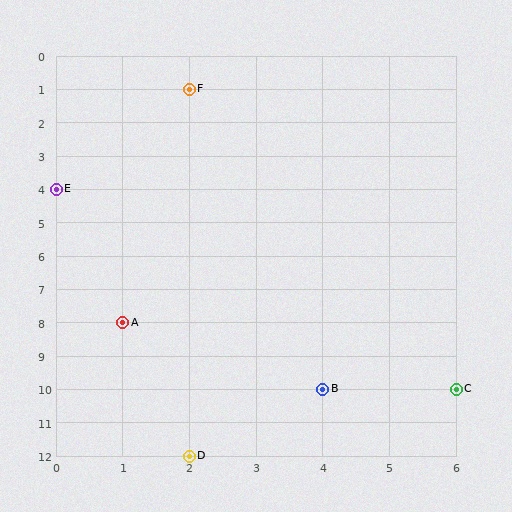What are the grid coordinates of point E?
Point E is at grid coordinates (0, 4).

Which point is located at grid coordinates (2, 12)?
Point D is at (2, 12).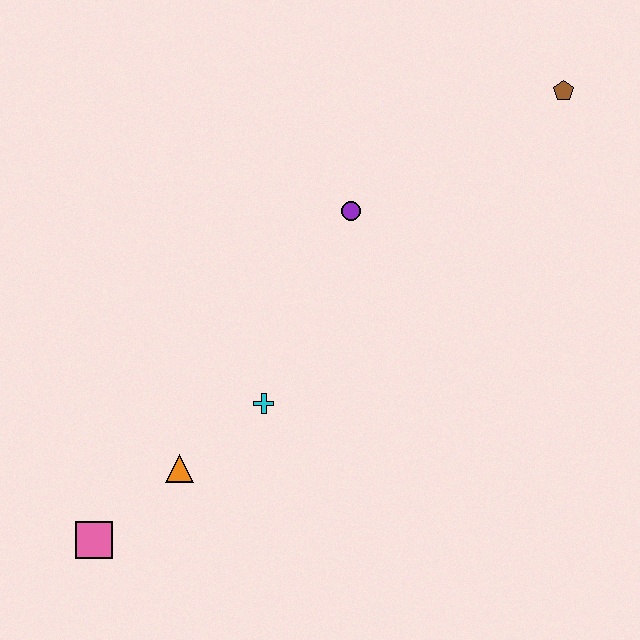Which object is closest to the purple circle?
The cyan cross is closest to the purple circle.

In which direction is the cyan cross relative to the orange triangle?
The cyan cross is to the right of the orange triangle.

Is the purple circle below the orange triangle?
No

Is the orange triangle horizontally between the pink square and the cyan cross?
Yes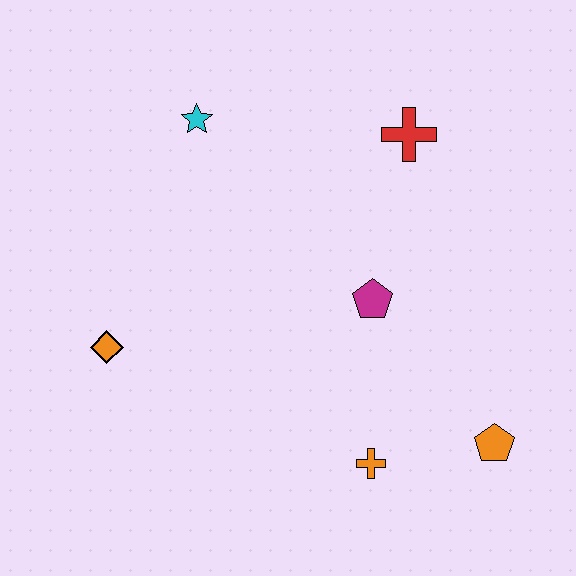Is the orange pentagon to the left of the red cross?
No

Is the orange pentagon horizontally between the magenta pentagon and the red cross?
No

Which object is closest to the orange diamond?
The cyan star is closest to the orange diamond.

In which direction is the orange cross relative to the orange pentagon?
The orange cross is to the left of the orange pentagon.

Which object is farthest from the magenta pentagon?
The orange diamond is farthest from the magenta pentagon.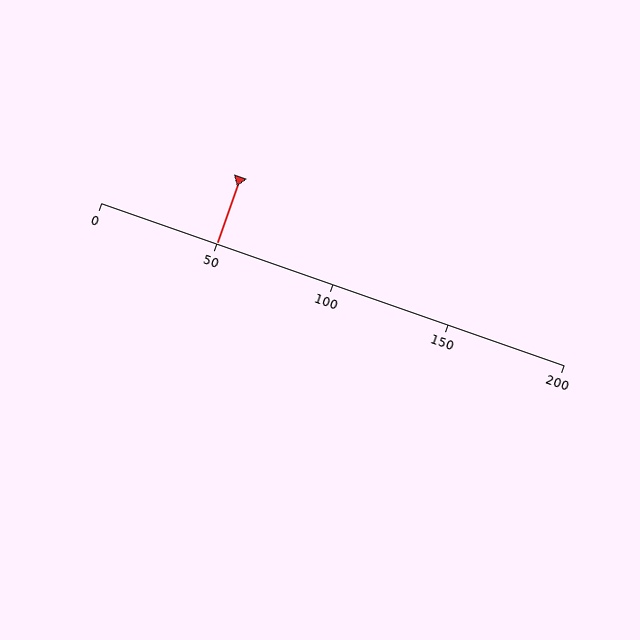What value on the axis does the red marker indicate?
The marker indicates approximately 50.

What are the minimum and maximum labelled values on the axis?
The axis runs from 0 to 200.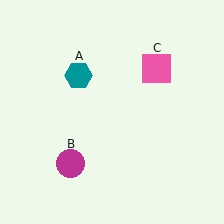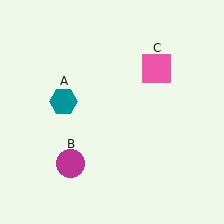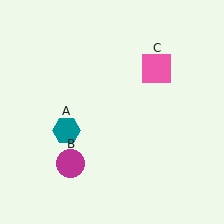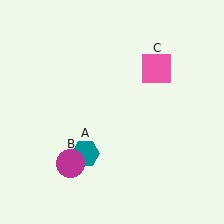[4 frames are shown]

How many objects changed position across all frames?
1 object changed position: teal hexagon (object A).